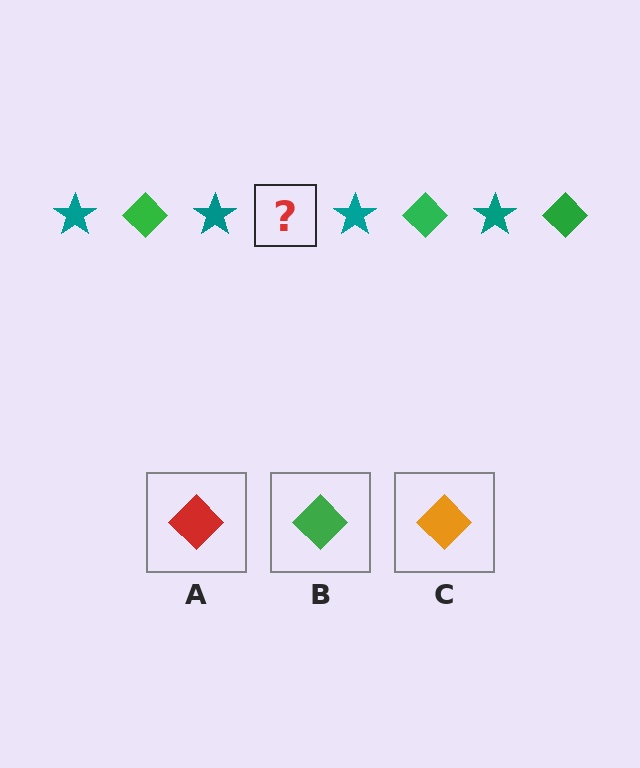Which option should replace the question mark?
Option B.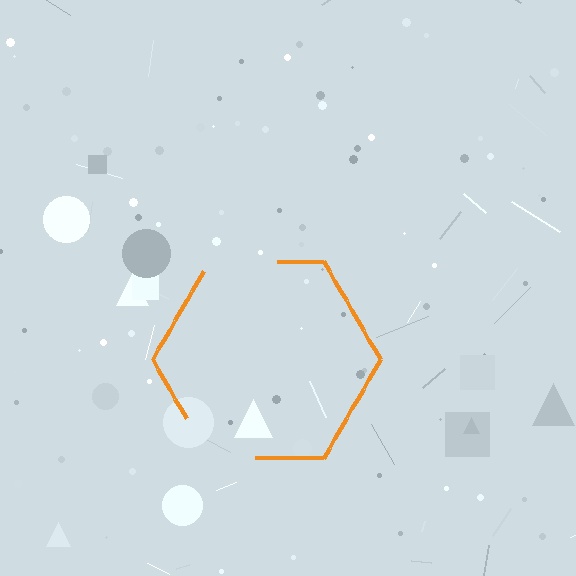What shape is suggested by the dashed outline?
The dashed outline suggests a hexagon.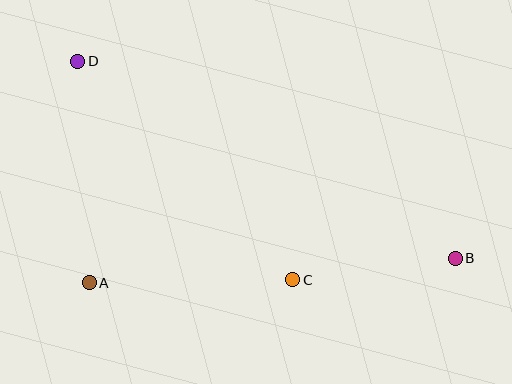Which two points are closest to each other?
Points B and C are closest to each other.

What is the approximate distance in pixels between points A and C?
The distance between A and C is approximately 204 pixels.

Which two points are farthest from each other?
Points B and D are farthest from each other.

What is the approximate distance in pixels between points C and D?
The distance between C and D is approximately 307 pixels.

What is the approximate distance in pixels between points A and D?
The distance between A and D is approximately 222 pixels.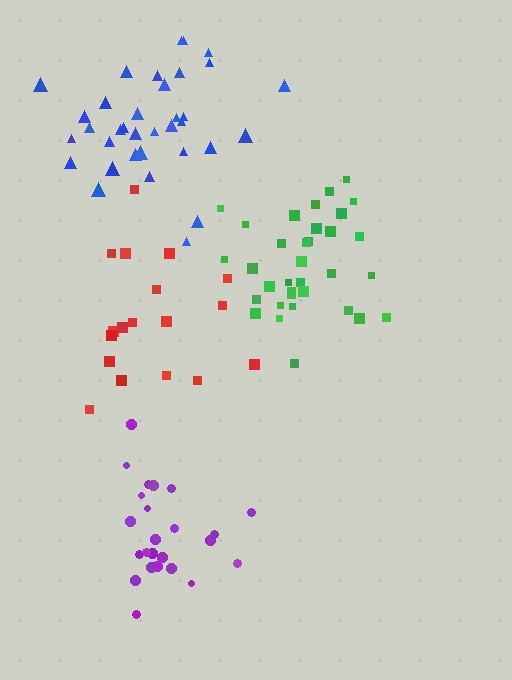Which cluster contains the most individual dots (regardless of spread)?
Blue (35).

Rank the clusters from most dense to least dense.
purple, green, blue, red.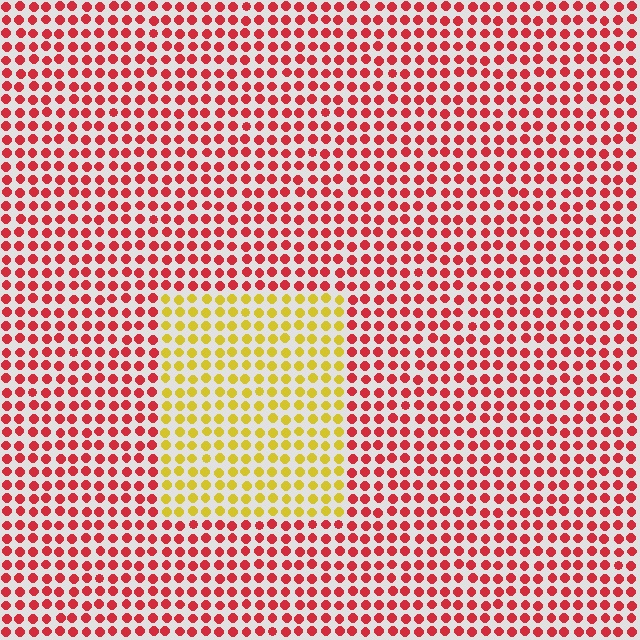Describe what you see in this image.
The image is filled with small red elements in a uniform arrangement. A rectangle-shaped region is visible where the elements are tinted to a slightly different hue, forming a subtle color boundary.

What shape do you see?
I see a rectangle.